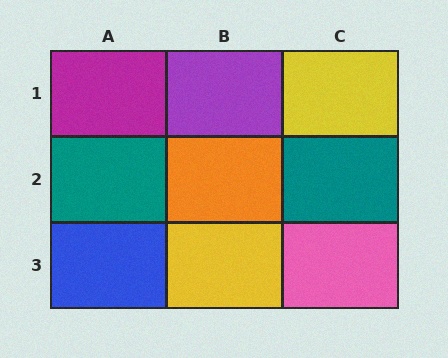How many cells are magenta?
1 cell is magenta.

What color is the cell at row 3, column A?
Blue.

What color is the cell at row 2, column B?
Orange.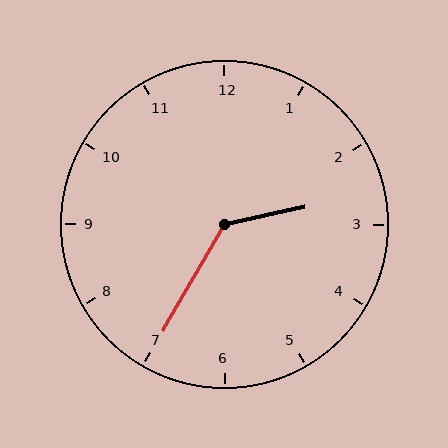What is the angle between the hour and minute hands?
Approximately 132 degrees.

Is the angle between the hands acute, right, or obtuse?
It is obtuse.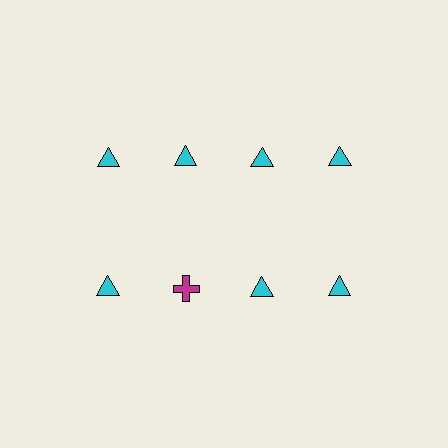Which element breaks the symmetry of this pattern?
The magenta cross in the second row, second from left column breaks the symmetry. All other shapes are cyan triangles.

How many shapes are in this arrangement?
There are 8 shapes arranged in a grid pattern.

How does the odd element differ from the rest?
It differs in both color (magenta instead of cyan) and shape (cross instead of triangle).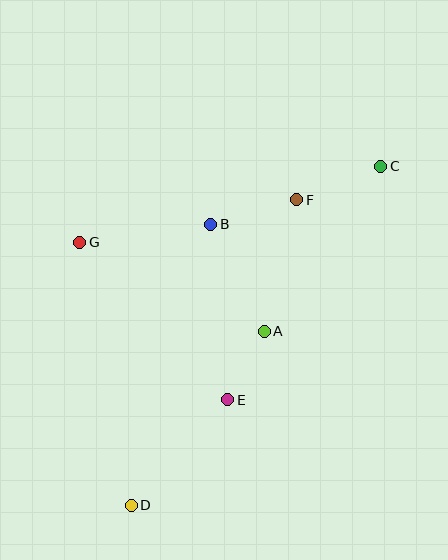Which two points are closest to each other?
Points A and E are closest to each other.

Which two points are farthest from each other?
Points C and D are farthest from each other.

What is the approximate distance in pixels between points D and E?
The distance between D and E is approximately 143 pixels.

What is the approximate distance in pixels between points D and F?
The distance between D and F is approximately 348 pixels.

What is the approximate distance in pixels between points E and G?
The distance between E and G is approximately 216 pixels.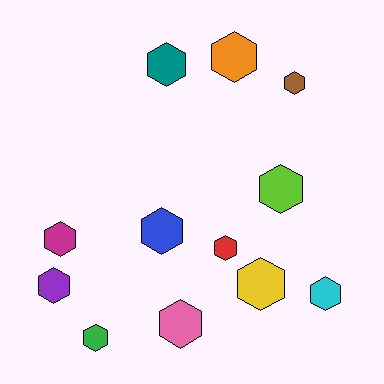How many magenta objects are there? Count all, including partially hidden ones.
There is 1 magenta object.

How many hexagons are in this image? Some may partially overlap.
There are 12 hexagons.